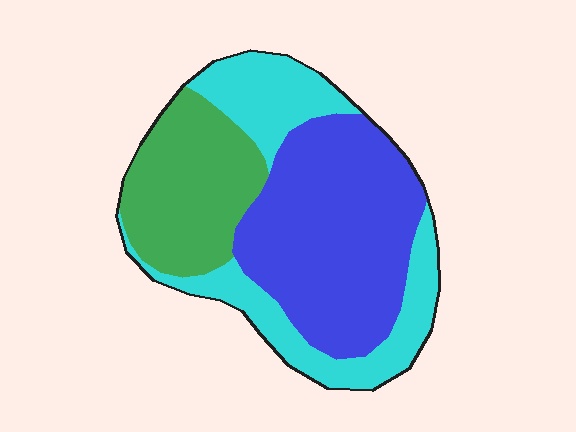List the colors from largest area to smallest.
From largest to smallest: blue, cyan, green.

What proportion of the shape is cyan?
Cyan covers around 30% of the shape.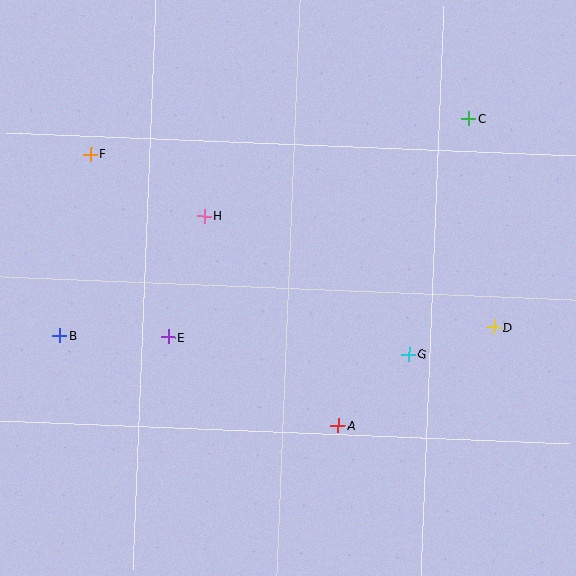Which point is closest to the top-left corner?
Point F is closest to the top-left corner.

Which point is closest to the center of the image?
Point H at (204, 216) is closest to the center.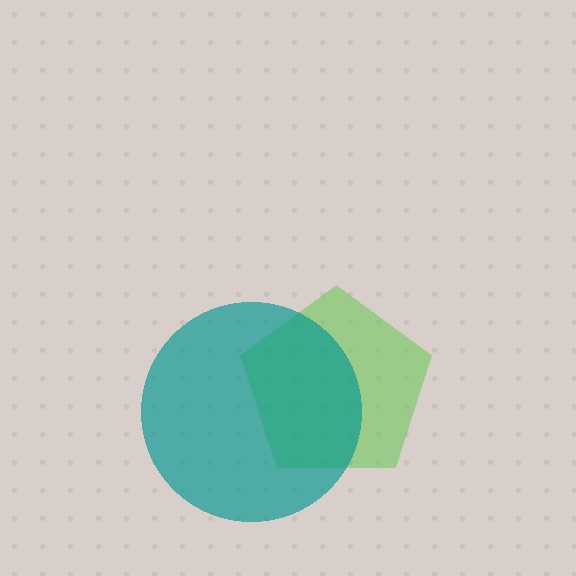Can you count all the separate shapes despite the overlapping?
Yes, there are 2 separate shapes.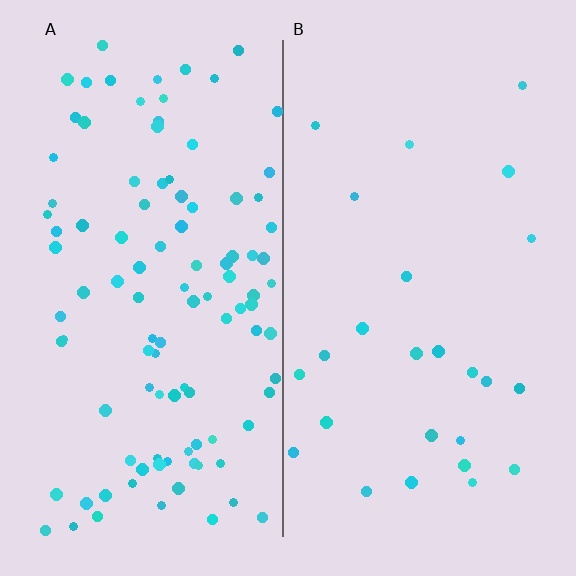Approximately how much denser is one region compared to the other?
Approximately 4.1× — region A over region B.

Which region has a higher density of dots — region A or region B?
A (the left).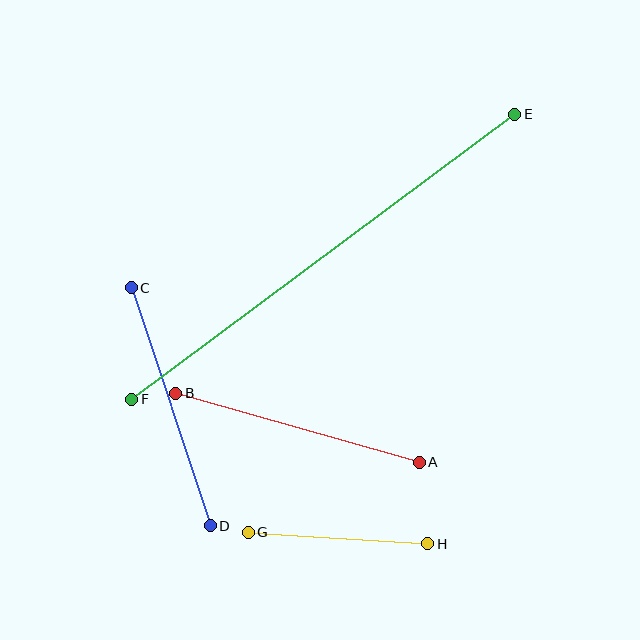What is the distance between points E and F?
The distance is approximately 477 pixels.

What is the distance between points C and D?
The distance is approximately 251 pixels.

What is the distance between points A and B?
The distance is approximately 253 pixels.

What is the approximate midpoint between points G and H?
The midpoint is at approximately (338, 538) pixels.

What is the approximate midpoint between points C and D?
The midpoint is at approximately (171, 407) pixels.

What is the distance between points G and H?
The distance is approximately 180 pixels.